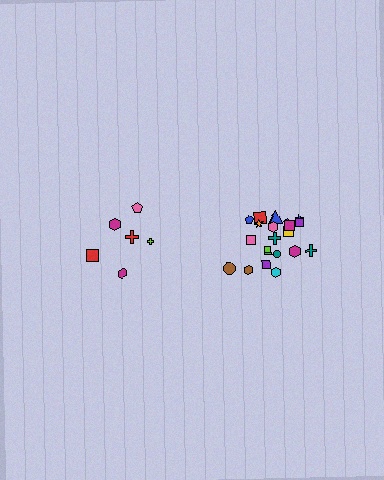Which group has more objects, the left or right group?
The right group.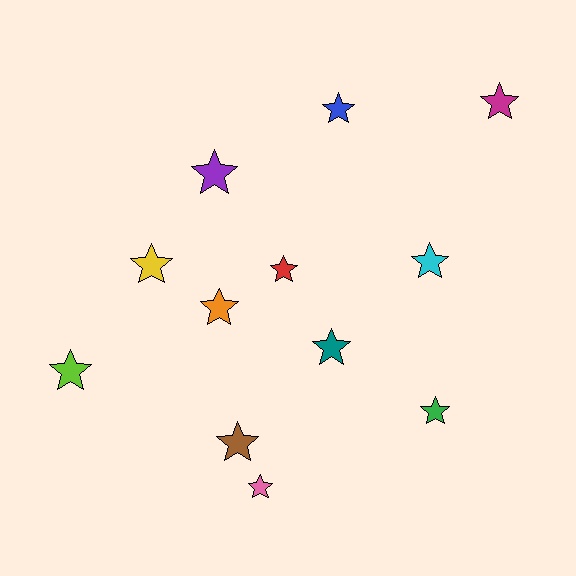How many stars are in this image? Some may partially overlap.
There are 12 stars.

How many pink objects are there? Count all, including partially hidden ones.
There is 1 pink object.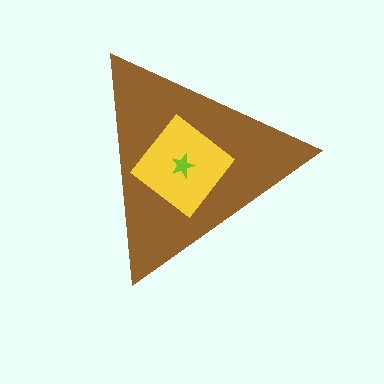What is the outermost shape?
The brown triangle.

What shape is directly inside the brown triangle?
The yellow diamond.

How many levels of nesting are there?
3.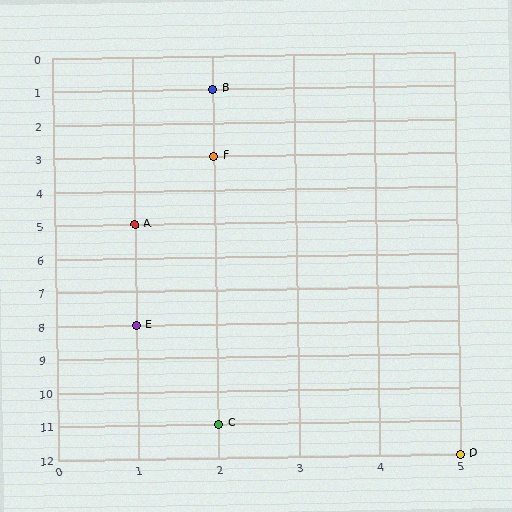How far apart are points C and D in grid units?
Points C and D are 3 columns and 1 row apart (about 3.2 grid units diagonally).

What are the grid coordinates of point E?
Point E is at grid coordinates (1, 8).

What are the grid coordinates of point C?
Point C is at grid coordinates (2, 11).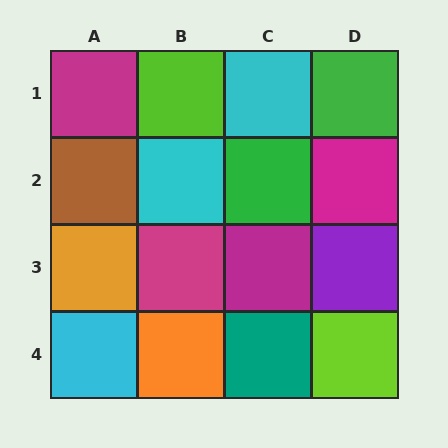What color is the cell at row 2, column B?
Cyan.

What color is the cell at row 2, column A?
Brown.